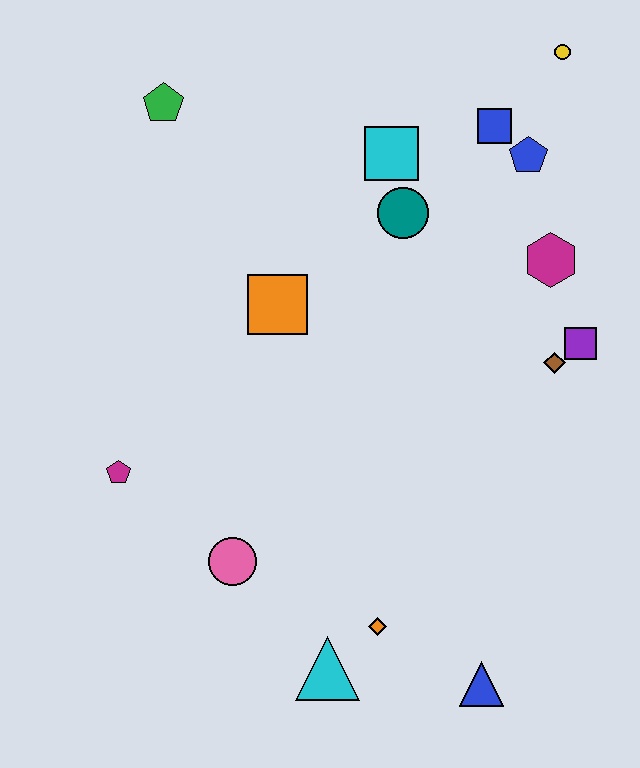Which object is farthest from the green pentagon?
The blue triangle is farthest from the green pentagon.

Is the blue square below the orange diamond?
No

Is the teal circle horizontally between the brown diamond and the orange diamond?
Yes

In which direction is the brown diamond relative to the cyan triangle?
The brown diamond is above the cyan triangle.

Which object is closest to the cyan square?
The teal circle is closest to the cyan square.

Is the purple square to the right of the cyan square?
Yes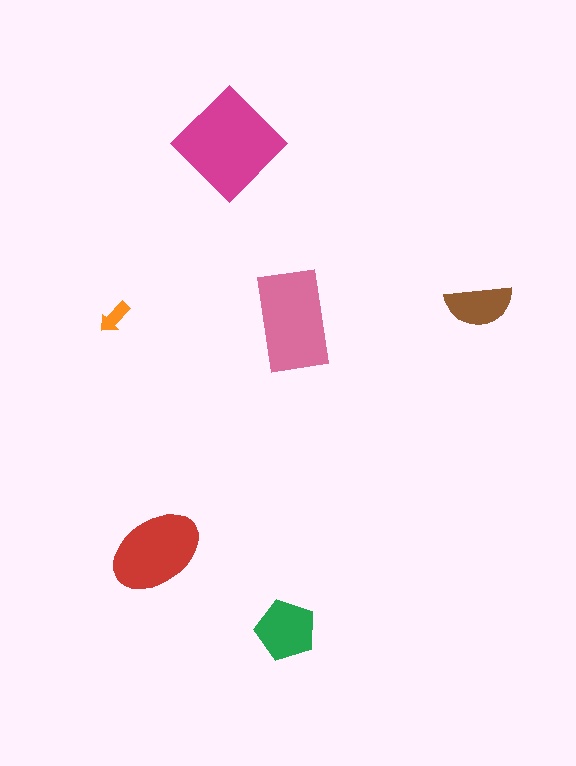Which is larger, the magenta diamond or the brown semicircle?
The magenta diamond.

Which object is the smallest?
The orange arrow.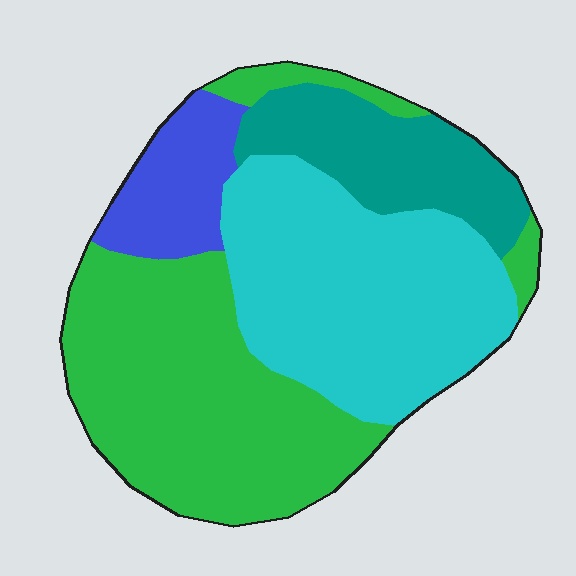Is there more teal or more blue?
Teal.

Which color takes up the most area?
Green, at roughly 40%.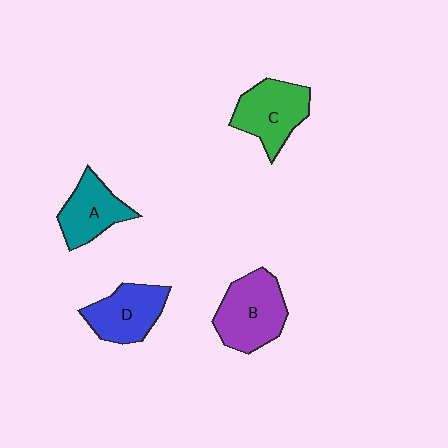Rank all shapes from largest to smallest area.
From largest to smallest: B (purple), C (green), D (blue), A (teal).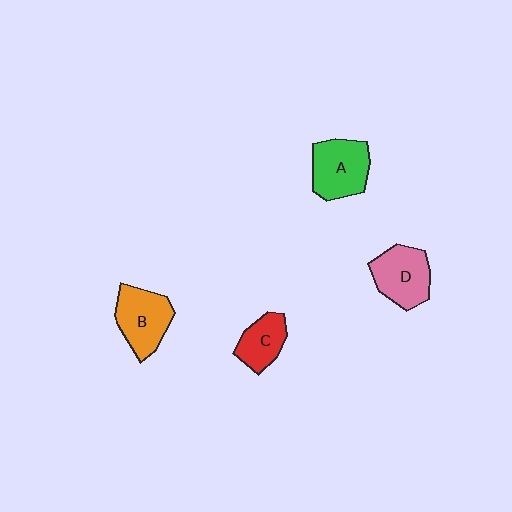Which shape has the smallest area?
Shape C (red).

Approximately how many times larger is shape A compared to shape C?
Approximately 1.5 times.